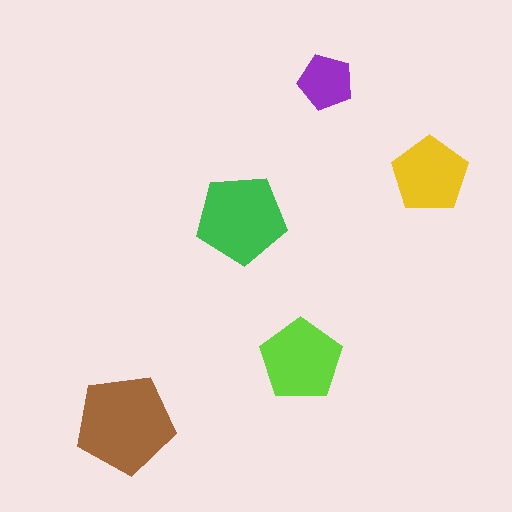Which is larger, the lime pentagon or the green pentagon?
The green one.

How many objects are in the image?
There are 5 objects in the image.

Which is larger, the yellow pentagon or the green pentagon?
The green one.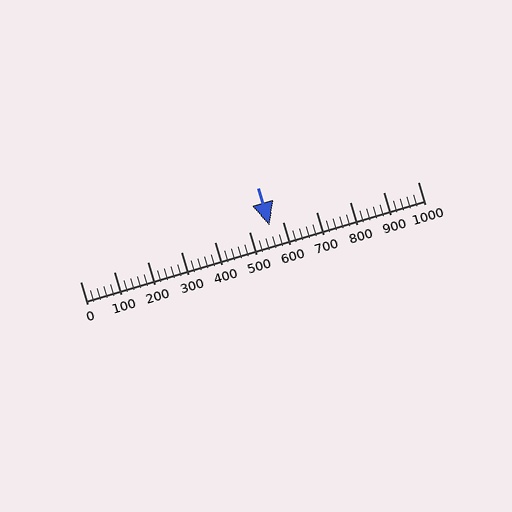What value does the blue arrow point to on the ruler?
The blue arrow points to approximately 561.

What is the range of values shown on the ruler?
The ruler shows values from 0 to 1000.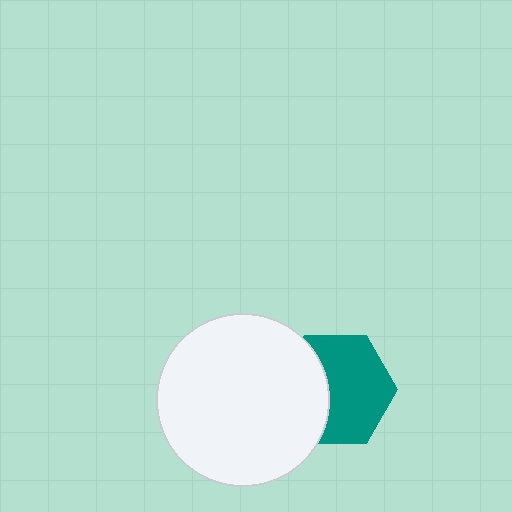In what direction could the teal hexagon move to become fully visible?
The teal hexagon could move right. That would shift it out from behind the white circle entirely.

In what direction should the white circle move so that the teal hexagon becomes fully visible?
The white circle should move left. That is the shortest direction to clear the overlap and leave the teal hexagon fully visible.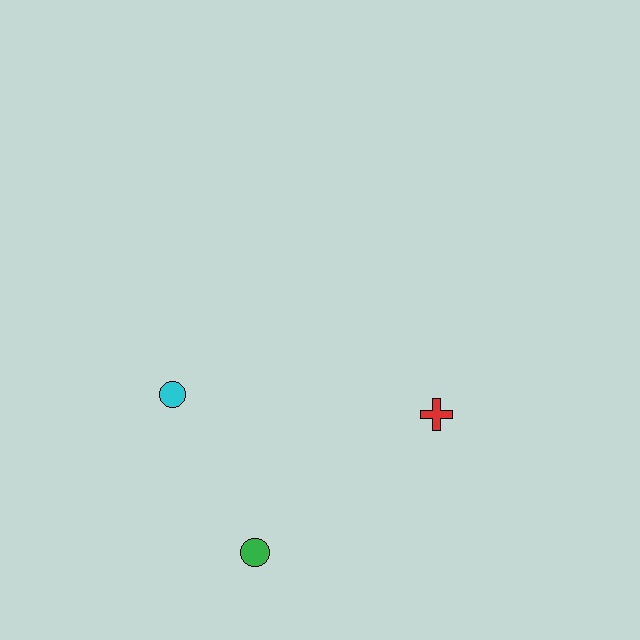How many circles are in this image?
There are 2 circles.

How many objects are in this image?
There are 3 objects.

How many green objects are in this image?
There is 1 green object.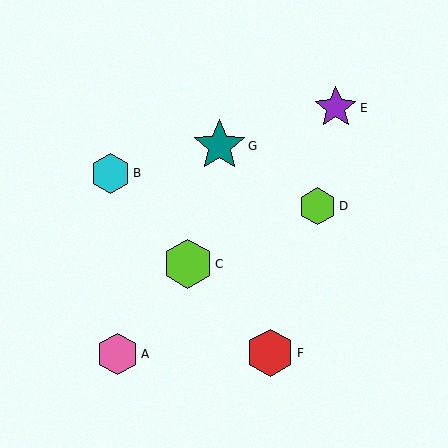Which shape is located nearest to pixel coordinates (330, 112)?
The purple star (labeled E) at (336, 108) is nearest to that location.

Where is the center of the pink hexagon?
The center of the pink hexagon is at (117, 354).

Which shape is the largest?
The teal star (labeled G) is the largest.